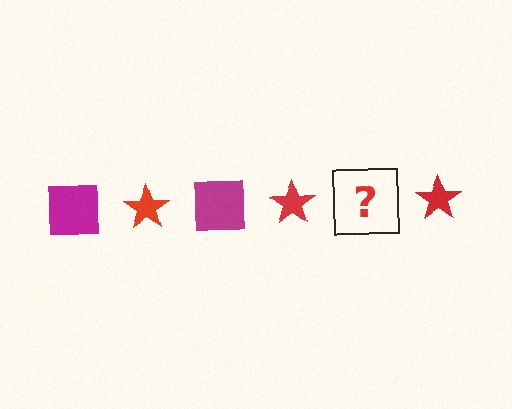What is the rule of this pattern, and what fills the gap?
The rule is that the pattern alternates between magenta square and red star. The gap should be filled with a magenta square.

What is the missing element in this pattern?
The missing element is a magenta square.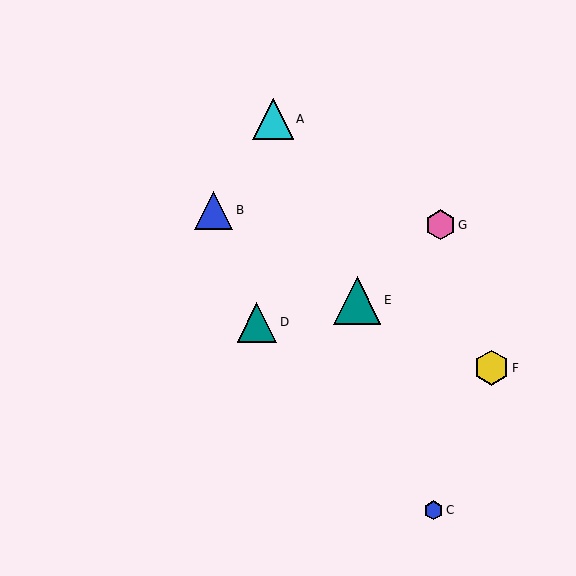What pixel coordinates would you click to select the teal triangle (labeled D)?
Click at (257, 322) to select the teal triangle D.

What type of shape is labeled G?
Shape G is a pink hexagon.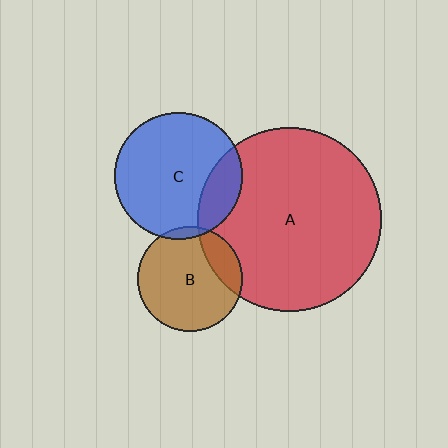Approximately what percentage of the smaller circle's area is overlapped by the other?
Approximately 5%.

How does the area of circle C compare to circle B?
Approximately 1.5 times.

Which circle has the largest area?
Circle A (red).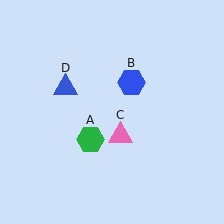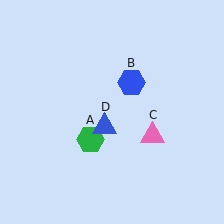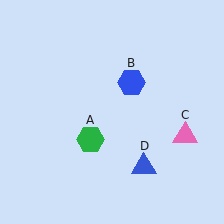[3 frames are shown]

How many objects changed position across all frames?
2 objects changed position: pink triangle (object C), blue triangle (object D).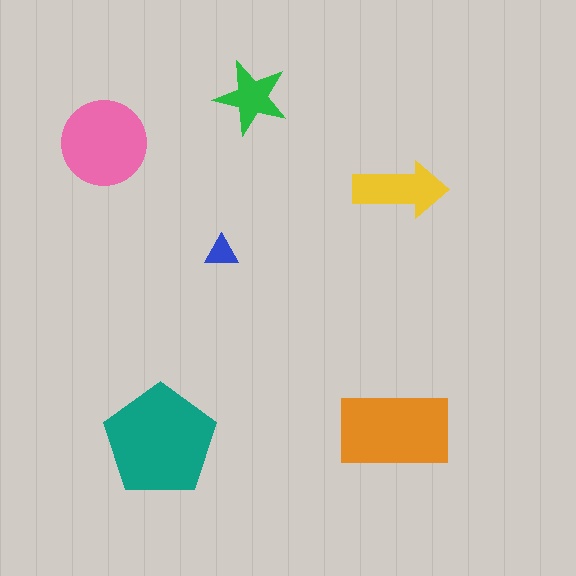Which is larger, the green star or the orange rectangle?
The orange rectangle.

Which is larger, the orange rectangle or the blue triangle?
The orange rectangle.